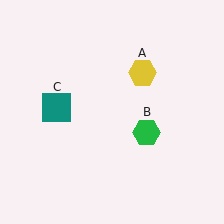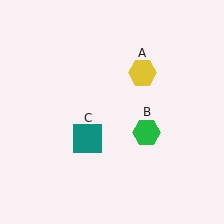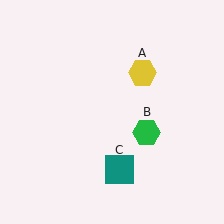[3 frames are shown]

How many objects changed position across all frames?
1 object changed position: teal square (object C).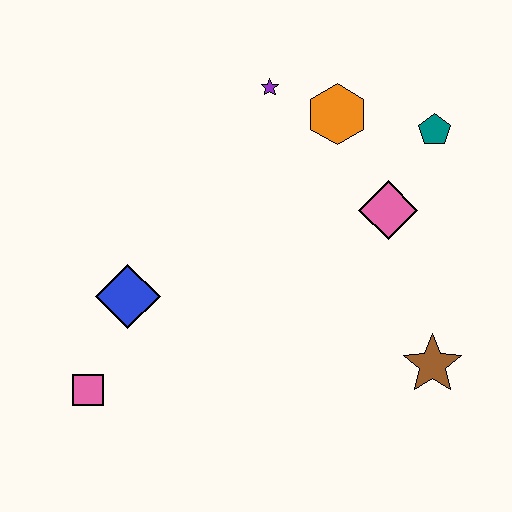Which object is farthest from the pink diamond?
The pink square is farthest from the pink diamond.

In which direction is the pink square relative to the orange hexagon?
The pink square is below the orange hexagon.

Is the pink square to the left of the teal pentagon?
Yes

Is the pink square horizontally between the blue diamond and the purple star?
No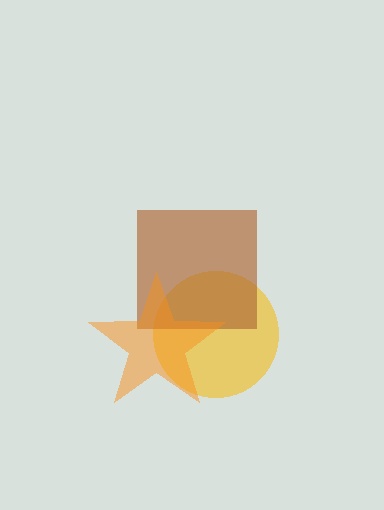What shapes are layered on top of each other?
The layered shapes are: a yellow circle, a brown square, an orange star.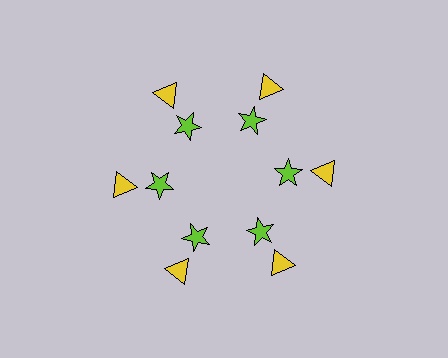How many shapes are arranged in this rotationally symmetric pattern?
There are 12 shapes, arranged in 6 groups of 2.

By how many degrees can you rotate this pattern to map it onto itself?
The pattern maps onto itself every 60 degrees of rotation.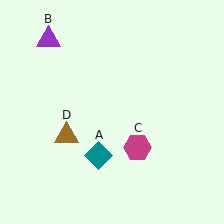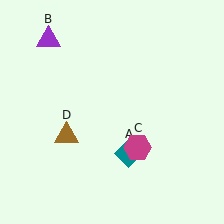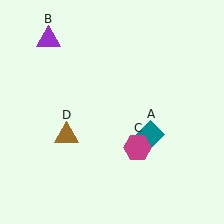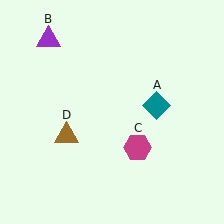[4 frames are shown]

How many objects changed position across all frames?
1 object changed position: teal diamond (object A).